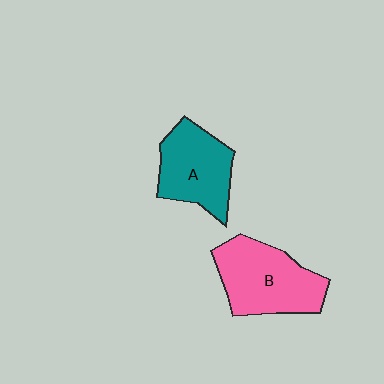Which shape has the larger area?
Shape B (pink).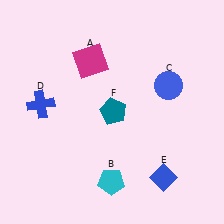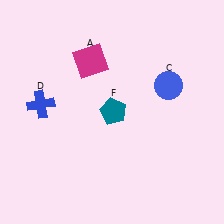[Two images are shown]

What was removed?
The cyan pentagon (B), the blue diamond (E) were removed in Image 2.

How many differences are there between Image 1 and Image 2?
There are 2 differences between the two images.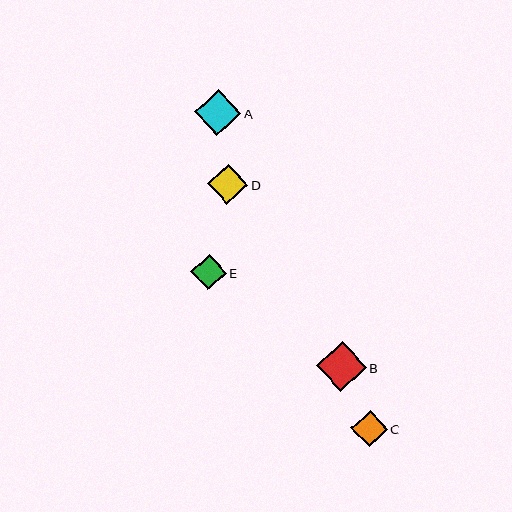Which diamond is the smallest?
Diamond E is the smallest with a size of approximately 35 pixels.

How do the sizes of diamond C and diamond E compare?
Diamond C and diamond E are approximately the same size.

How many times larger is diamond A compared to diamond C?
Diamond A is approximately 1.3 times the size of diamond C.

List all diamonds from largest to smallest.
From largest to smallest: B, A, D, C, E.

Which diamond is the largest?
Diamond B is the largest with a size of approximately 50 pixels.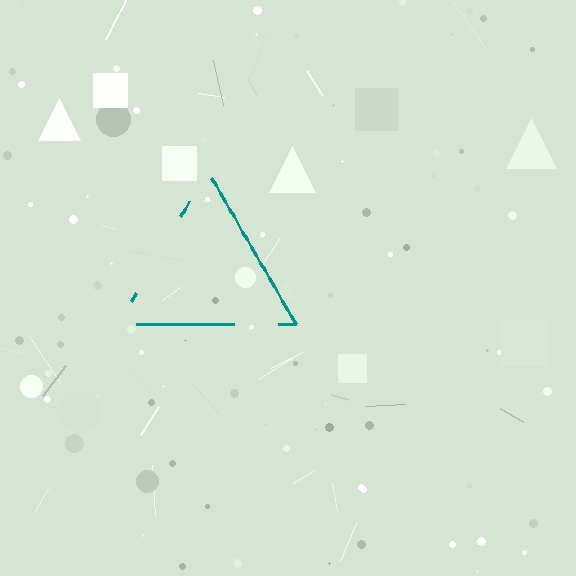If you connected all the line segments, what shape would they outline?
They would outline a triangle.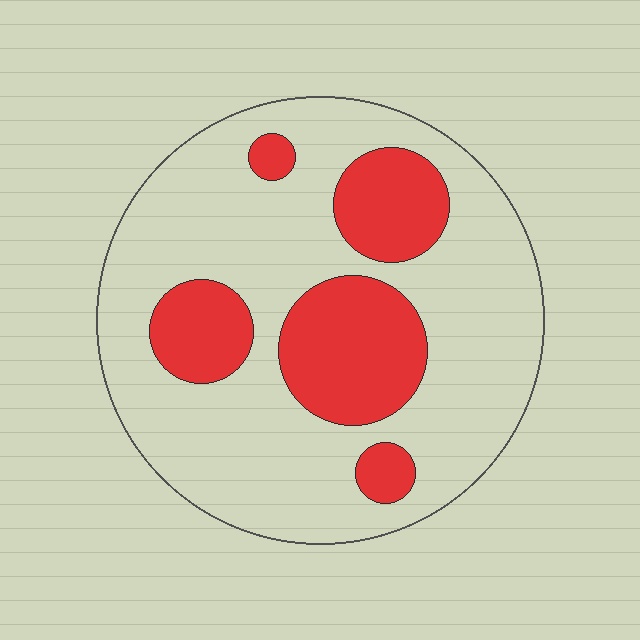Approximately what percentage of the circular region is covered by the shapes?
Approximately 25%.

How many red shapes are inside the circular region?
5.